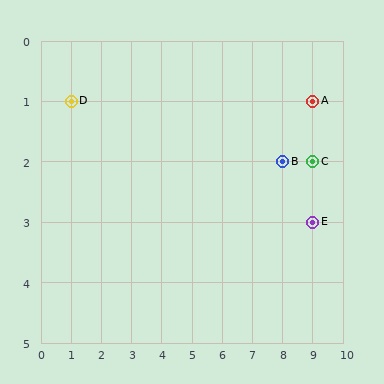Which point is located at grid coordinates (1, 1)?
Point D is at (1, 1).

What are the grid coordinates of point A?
Point A is at grid coordinates (9, 1).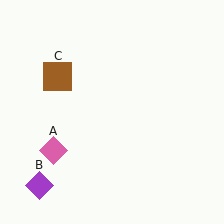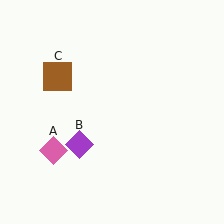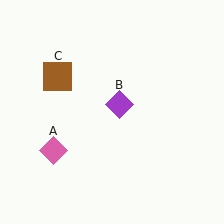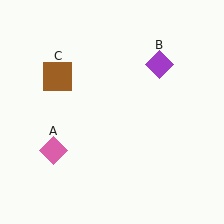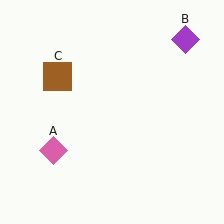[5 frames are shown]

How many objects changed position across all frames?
1 object changed position: purple diamond (object B).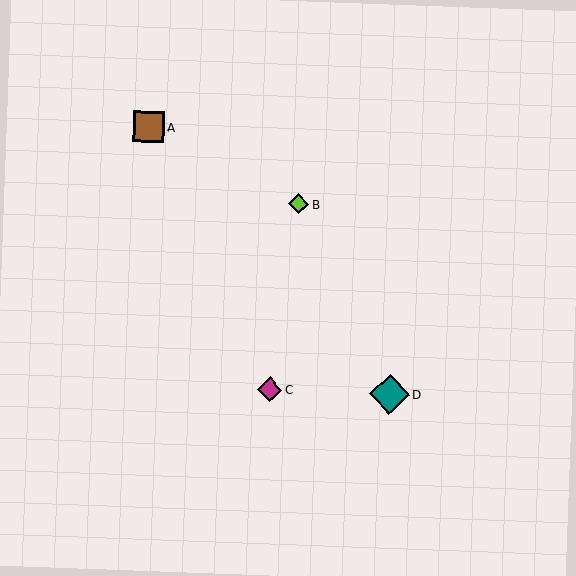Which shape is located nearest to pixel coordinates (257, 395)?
The magenta diamond (labeled C) at (270, 390) is nearest to that location.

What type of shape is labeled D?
Shape D is a teal diamond.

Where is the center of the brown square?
The center of the brown square is at (149, 126).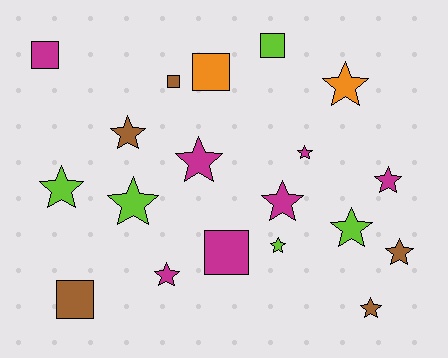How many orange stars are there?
There is 1 orange star.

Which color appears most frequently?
Magenta, with 7 objects.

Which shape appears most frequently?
Star, with 13 objects.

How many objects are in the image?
There are 19 objects.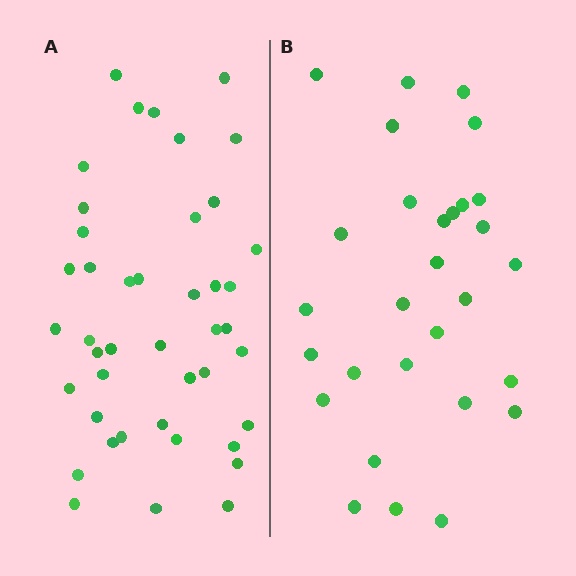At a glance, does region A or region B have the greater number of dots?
Region A (the left region) has more dots.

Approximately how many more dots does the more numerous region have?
Region A has approximately 15 more dots than region B.